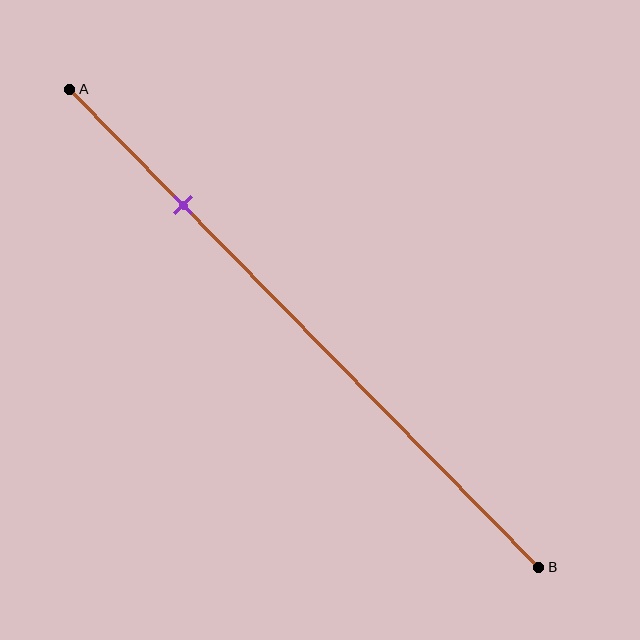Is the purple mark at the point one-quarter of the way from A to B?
Yes, the mark is approximately at the one-quarter point.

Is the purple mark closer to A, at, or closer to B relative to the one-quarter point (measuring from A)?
The purple mark is approximately at the one-quarter point of segment AB.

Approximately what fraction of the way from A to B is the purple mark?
The purple mark is approximately 25% of the way from A to B.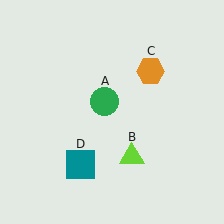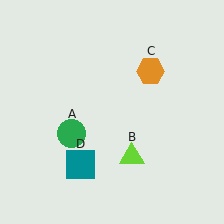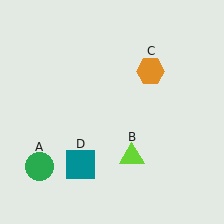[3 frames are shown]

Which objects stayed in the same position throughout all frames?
Lime triangle (object B) and orange hexagon (object C) and teal square (object D) remained stationary.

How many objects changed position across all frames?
1 object changed position: green circle (object A).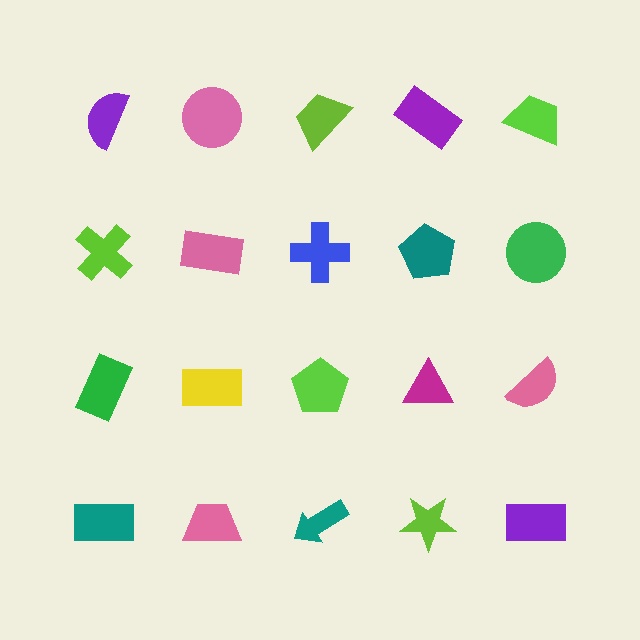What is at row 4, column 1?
A teal rectangle.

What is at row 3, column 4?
A magenta triangle.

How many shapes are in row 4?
5 shapes.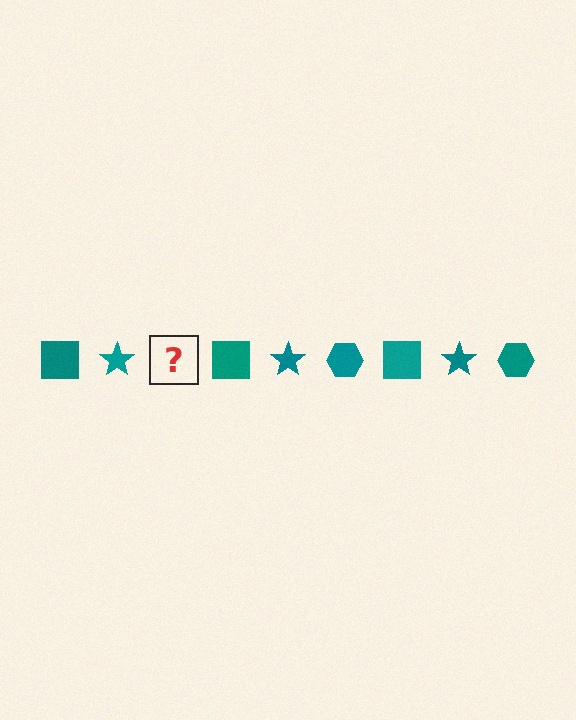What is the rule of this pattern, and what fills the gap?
The rule is that the pattern cycles through square, star, hexagon shapes in teal. The gap should be filled with a teal hexagon.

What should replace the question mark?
The question mark should be replaced with a teal hexagon.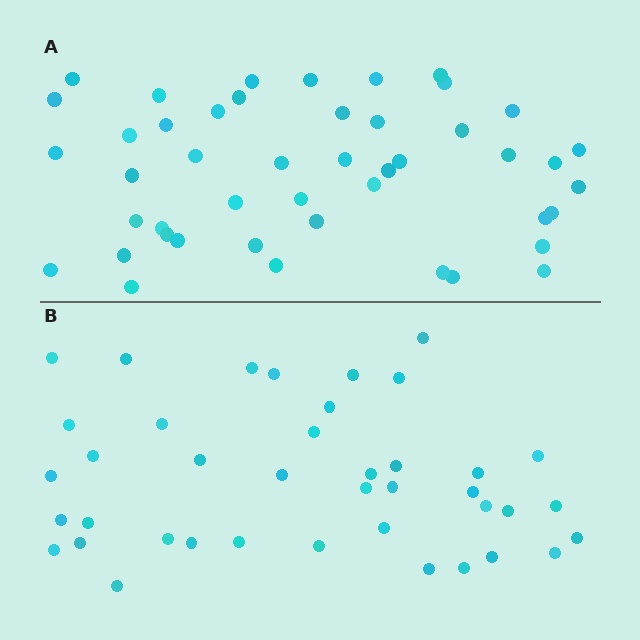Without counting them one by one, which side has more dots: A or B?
Region A (the top region) has more dots.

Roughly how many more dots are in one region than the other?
Region A has about 6 more dots than region B.